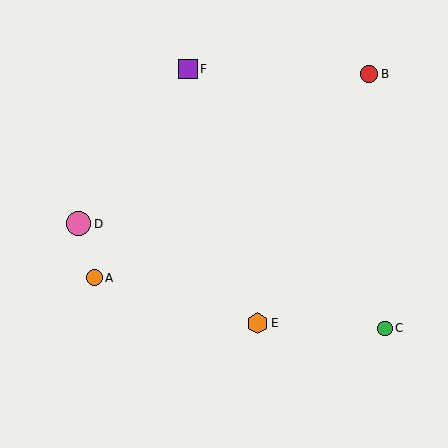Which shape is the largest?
The pink circle (labeled D) is the largest.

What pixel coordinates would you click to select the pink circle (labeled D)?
Click at (79, 224) to select the pink circle D.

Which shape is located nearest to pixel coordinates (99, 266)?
The orange circle (labeled A) at (95, 278) is nearest to that location.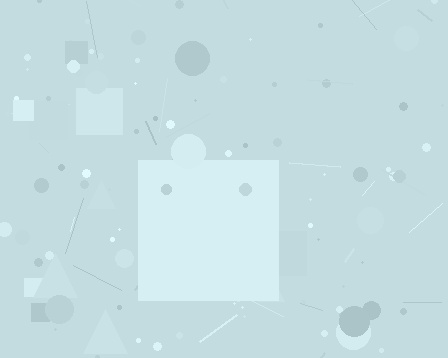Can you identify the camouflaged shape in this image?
The camouflaged shape is a square.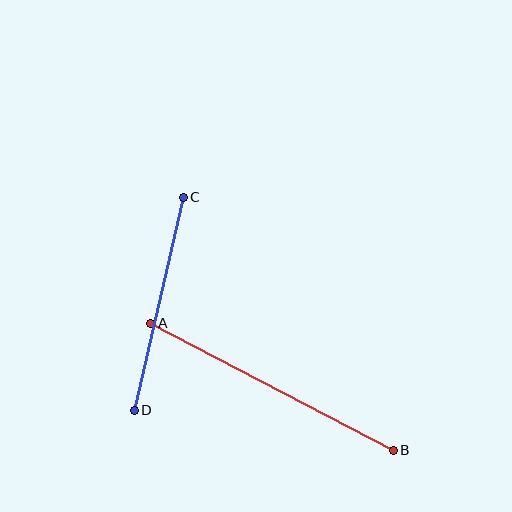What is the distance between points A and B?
The distance is approximately 273 pixels.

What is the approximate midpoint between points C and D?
The midpoint is at approximately (159, 304) pixels.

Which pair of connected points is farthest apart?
Points A and B are farthest apart.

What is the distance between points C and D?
The distance is approximately 219 pixels.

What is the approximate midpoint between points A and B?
The midpoint is at approximately (272, 387) pixels.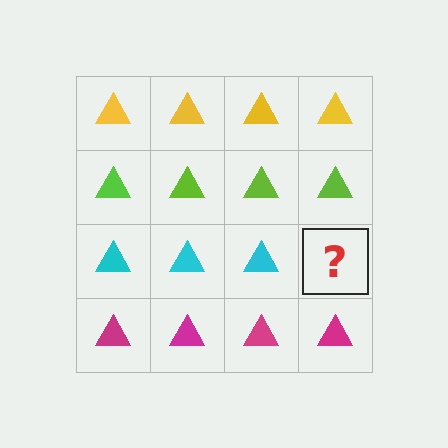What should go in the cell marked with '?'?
The missing cell should contain a cyan triangle.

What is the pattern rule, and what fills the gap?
The rule is that each row has a consistent color. The gap should be filled with a cyan triangle.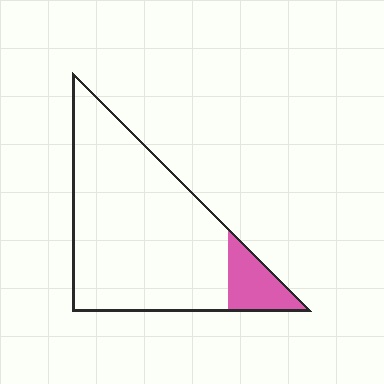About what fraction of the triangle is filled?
About one eighth (1/8).